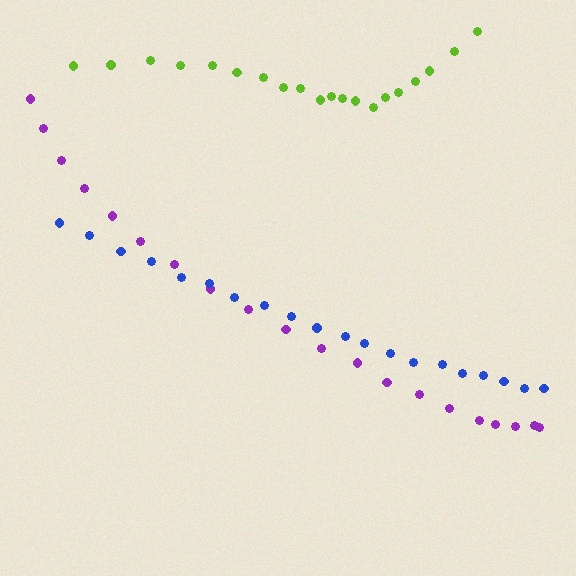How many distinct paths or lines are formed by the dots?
There are 3 distinct paths.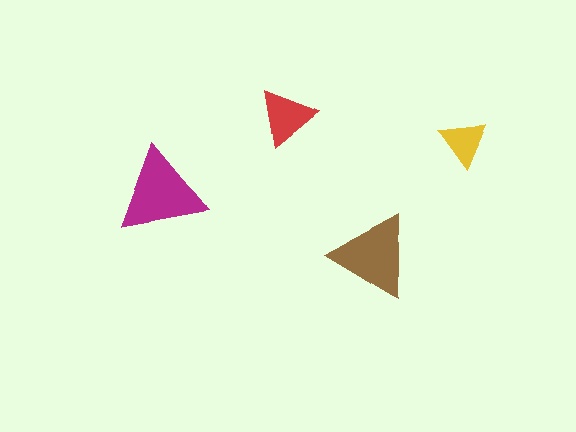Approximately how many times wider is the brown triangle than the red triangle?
About 1.5 times wider.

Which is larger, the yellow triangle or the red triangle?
The red one.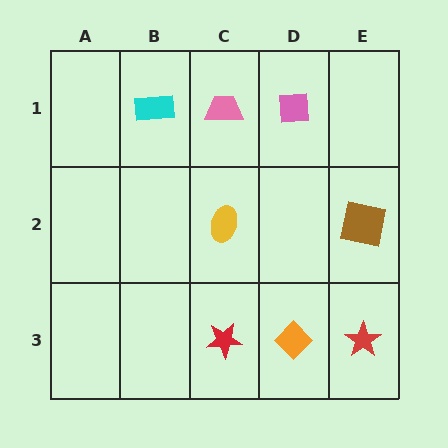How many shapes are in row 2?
2 shapes.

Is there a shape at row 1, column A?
No, that cell is empty.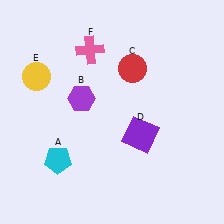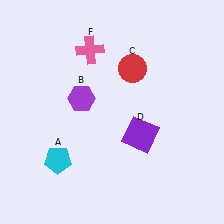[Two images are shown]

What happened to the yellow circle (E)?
The yellow circle (E) was removed in Image 2. It was in the top-left area of Image 1.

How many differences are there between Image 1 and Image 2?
There is 1 difference between the two images.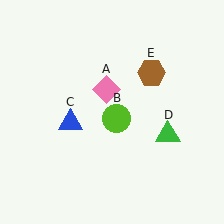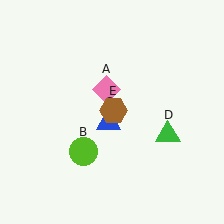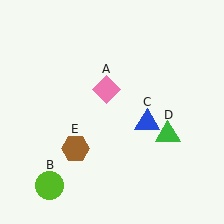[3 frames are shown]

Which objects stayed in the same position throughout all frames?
Pink diamond (object A) and green triangle (object D) remained stationary.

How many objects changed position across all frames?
3 objects changed position: lime circle (object B), blue triangle (object C), brown hexagon (object E).